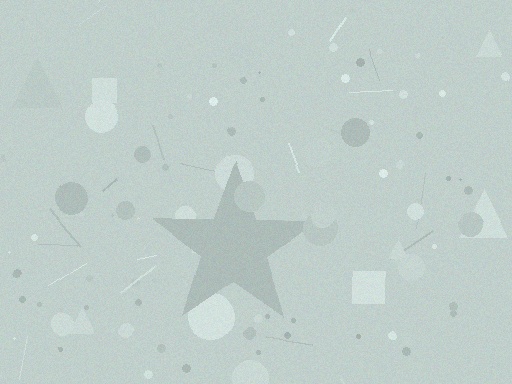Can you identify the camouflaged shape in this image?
The camouflaged shape is a star.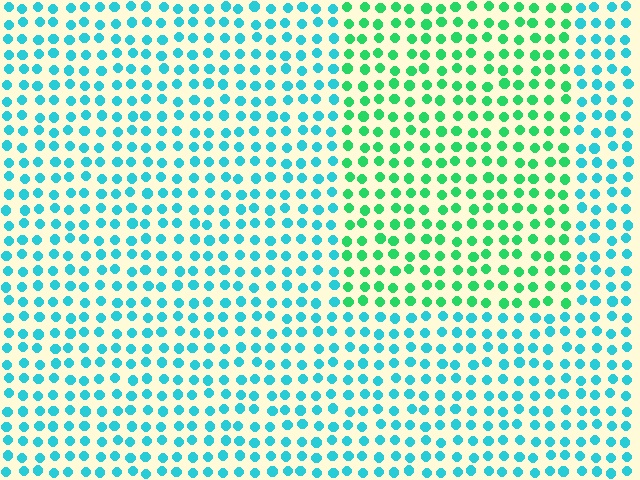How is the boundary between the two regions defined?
The boundary is defined purely by a slight shift in hue (about 43 degrees). Spacing, size, and orientation are identical on both sides.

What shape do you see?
I see a rectangle.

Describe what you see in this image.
The image is filled with small cyan elements in a uniform arrangement. A rectangle-shaped region is visible where the elements are tinted to a slightly different hue, forming a subtle color boundary.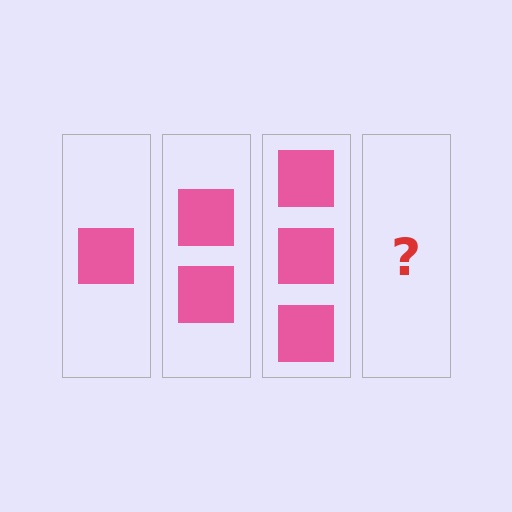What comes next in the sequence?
The next element should be 4 squares.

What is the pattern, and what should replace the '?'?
The pattern is that each step adds one more square. The '?' should be 4 squares.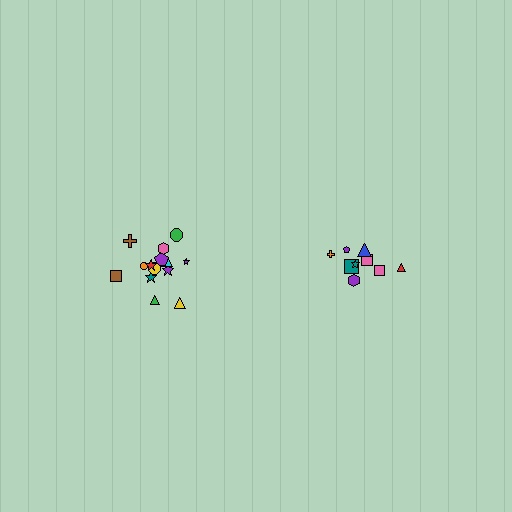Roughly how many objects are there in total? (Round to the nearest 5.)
Roughly 25 objects in total.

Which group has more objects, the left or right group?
The left group.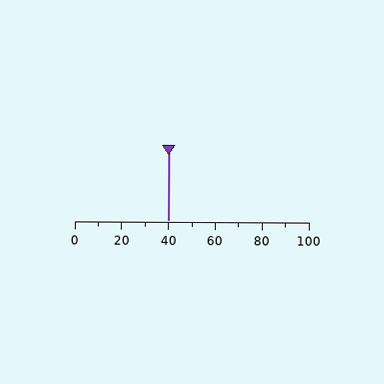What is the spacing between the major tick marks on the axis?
The major ticks are spaced 20 apart.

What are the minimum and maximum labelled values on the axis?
The axis runs from 0 to 100.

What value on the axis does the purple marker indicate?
The marker indicates approximately 40.